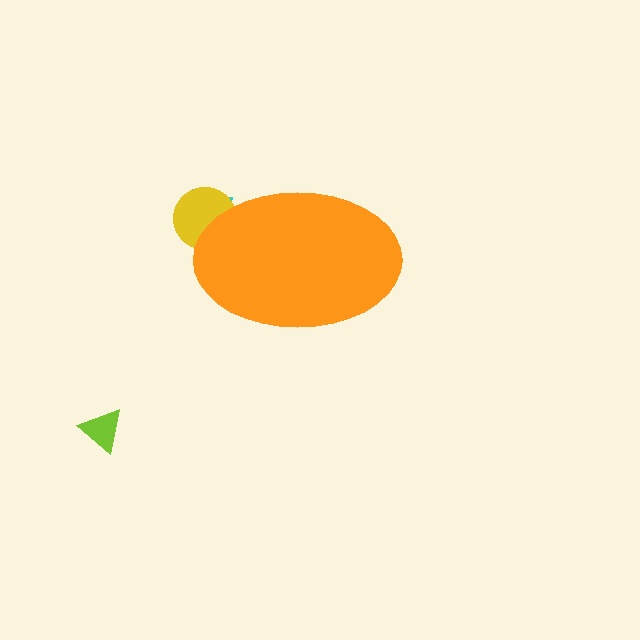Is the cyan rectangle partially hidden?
Yes, the cyan rectangle is partially hidden behind the orange ellipse.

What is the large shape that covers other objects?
An orange ellipse.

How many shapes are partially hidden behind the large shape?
2 shapes are partially hidden.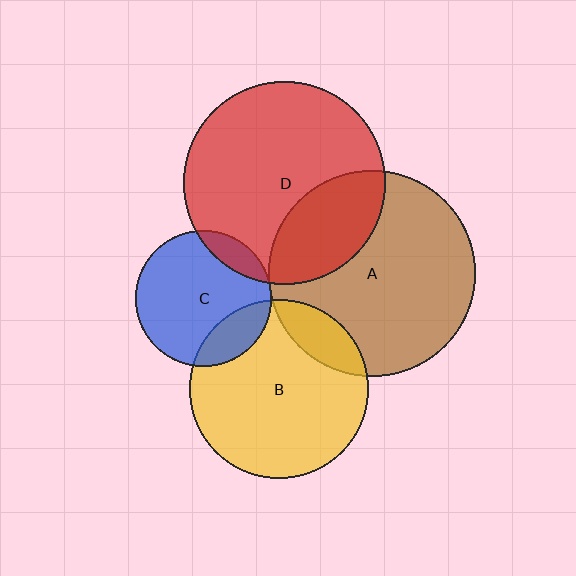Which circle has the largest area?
Circle A (brown).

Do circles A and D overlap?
Yes.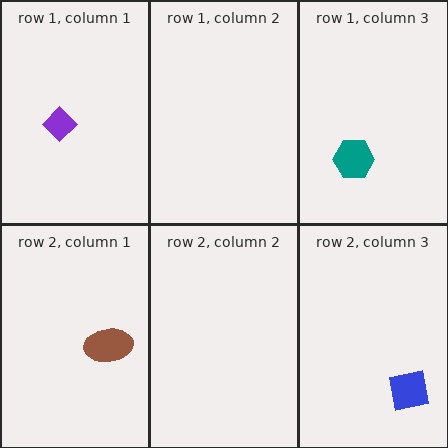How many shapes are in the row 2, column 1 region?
1.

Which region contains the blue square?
The row 2, column 3 region.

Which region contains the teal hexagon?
The row 1, column 3 region.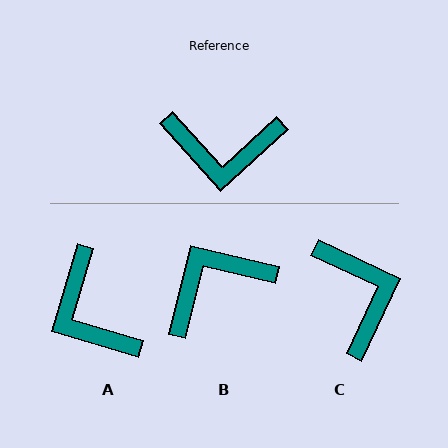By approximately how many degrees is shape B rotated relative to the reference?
Approximately 146 degrees clockwise.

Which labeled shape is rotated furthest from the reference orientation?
B, about 146 degrees away.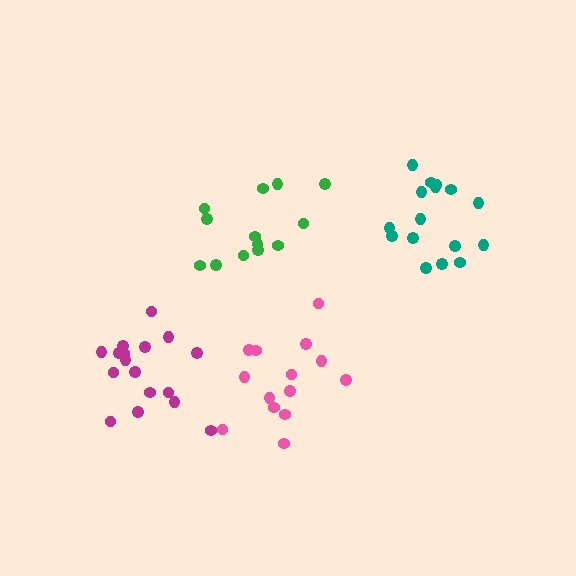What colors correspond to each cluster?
The clusters are colored: green, teal, magenta, pink.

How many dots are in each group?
Group 1: 13 dots, Group 2: 16 dots, Group 3: 17 dots, Group 4: 14 dots (60 total).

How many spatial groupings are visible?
There are 4 spatial groupings.